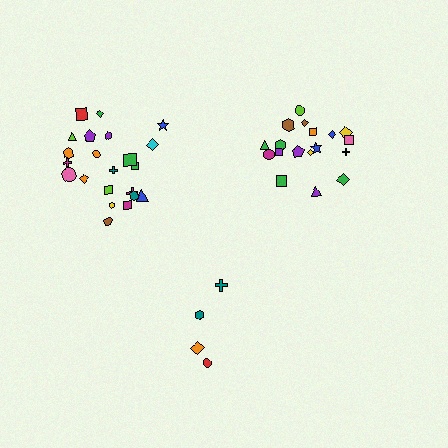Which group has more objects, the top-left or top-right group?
The top-left group.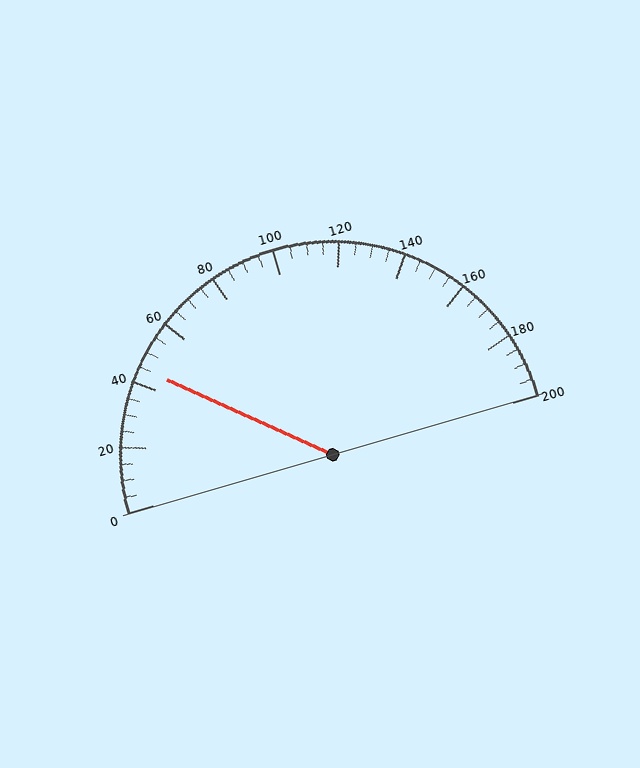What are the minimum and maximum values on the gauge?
The gauge ranges from 0 to 200.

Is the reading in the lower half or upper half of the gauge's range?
The reading is in the lower half of the range (0 to 200).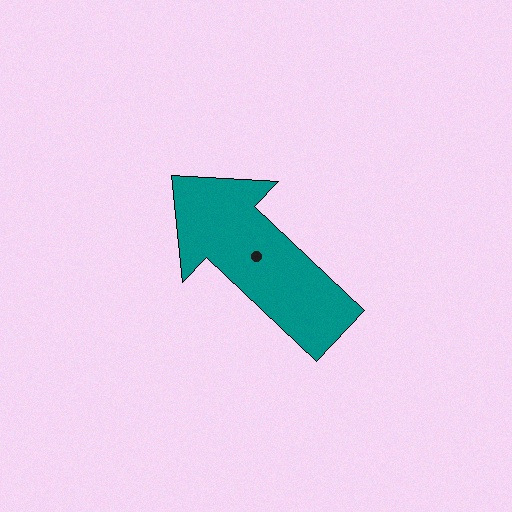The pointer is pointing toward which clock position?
Roughly 10 o'clock.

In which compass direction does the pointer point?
Northwest.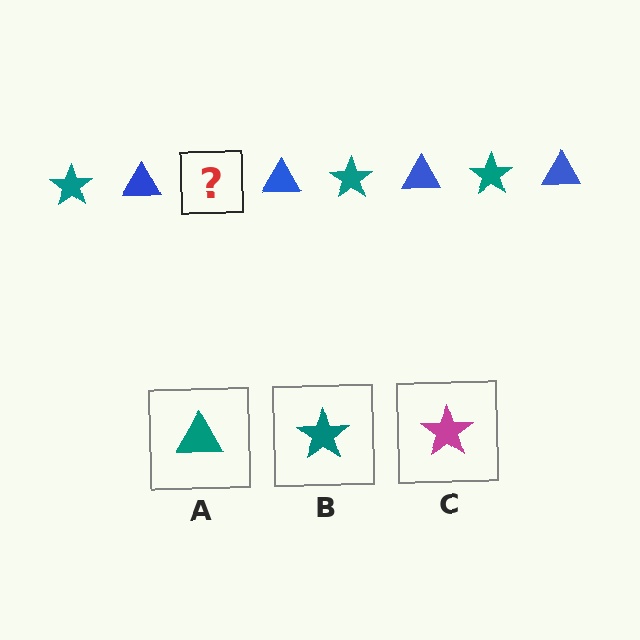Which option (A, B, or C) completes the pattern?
B.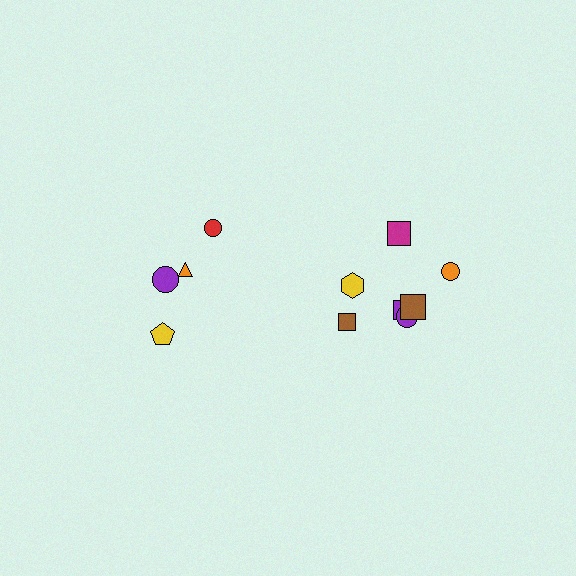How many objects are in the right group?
There are 7 objects.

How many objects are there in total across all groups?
There are 11 objects.